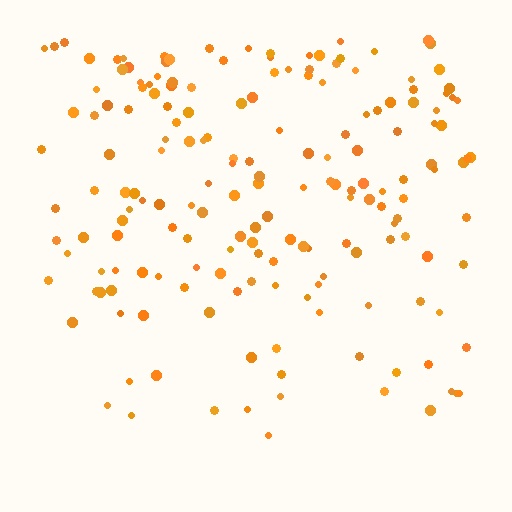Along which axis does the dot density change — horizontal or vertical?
Vertical.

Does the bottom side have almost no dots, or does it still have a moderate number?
Still a moderate number, just noticeably fewer than the top.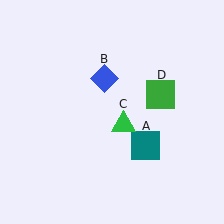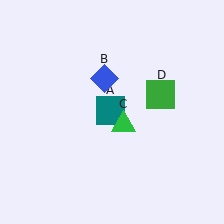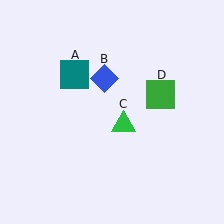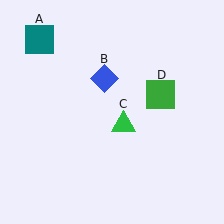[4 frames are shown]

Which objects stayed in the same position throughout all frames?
Blue diamond (object B) and green triangle (object C) and green square (object D) remained stationary.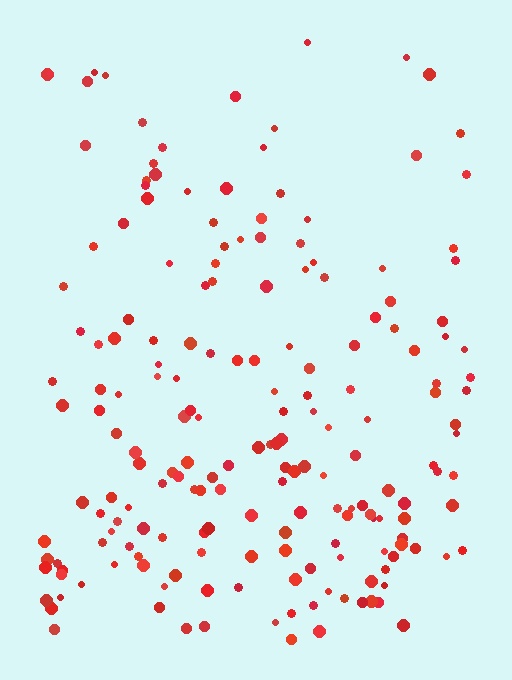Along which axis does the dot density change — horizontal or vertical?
Vertical.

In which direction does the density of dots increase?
From top to bottom, with the bottom side densest.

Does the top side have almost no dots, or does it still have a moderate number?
Still a moderate number, just noticeably fewer than the bottom.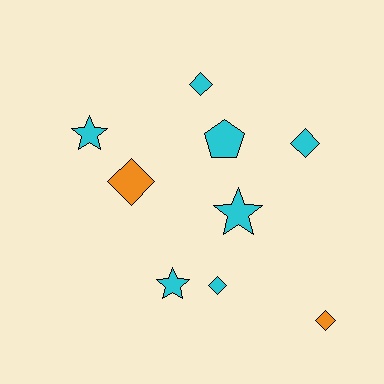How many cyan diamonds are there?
There are 3 cyan diamonds.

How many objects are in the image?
There are 9 objects.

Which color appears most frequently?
Cyan, with 7 objects.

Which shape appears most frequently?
Diamond, with 5 objects.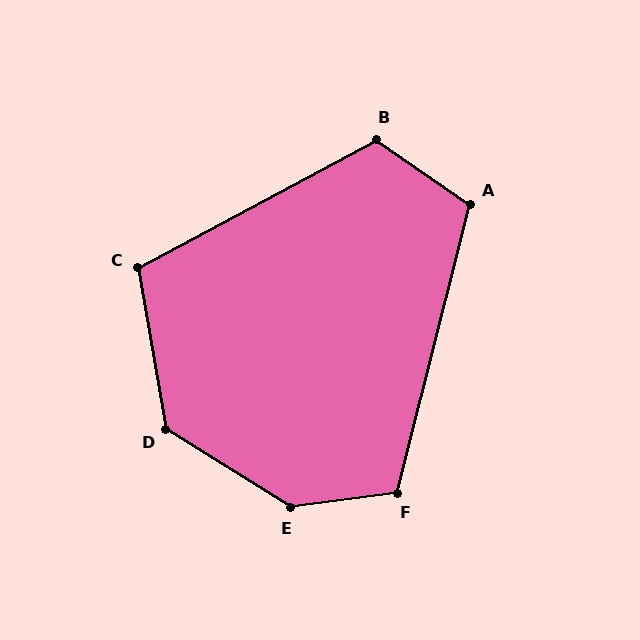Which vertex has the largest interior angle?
E, at approximately 141 degrees.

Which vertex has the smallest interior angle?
C, at approximately 109 degrees.